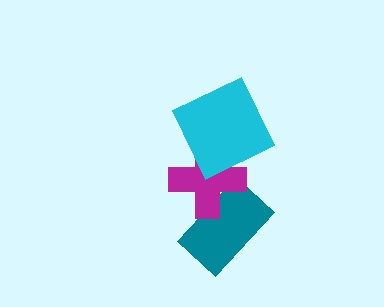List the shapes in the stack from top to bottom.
From top to bottom: the cyan square, the magenta cross, the teal rectangle.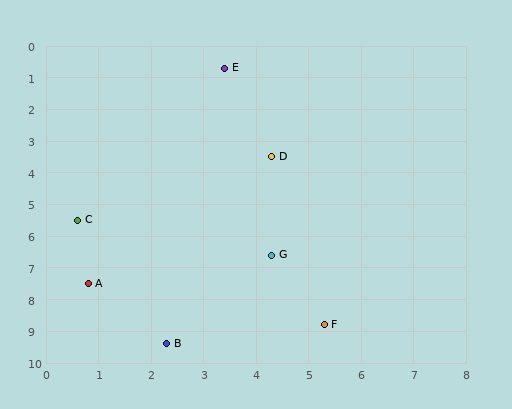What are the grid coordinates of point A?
Point A is at approximately (0.8, 7.5).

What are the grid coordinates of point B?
Point B is at approximately (2.3, 9.4).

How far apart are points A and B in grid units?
Points A and B are about 2.4 grid units apart.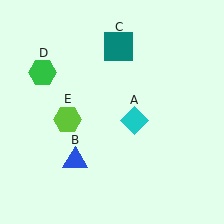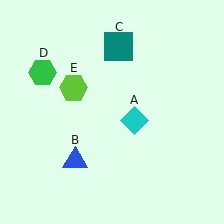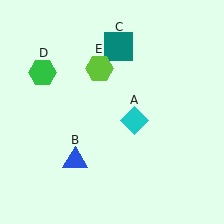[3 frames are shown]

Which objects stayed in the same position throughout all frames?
Cyan diamond (object A) and blue triangle (object B) and teal square (object C) and green hexagon (object D) remained stationary.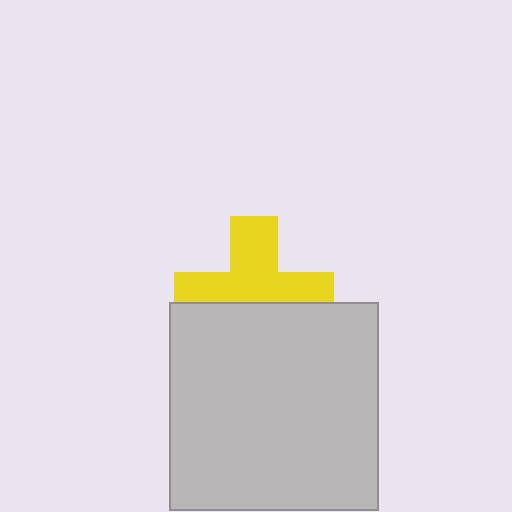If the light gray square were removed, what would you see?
You would see the complete yellow cross.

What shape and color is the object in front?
The object in front is a light gray square.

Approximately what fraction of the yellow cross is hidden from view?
Roughly 44% of the yellow cross is hidden behind the light gray square.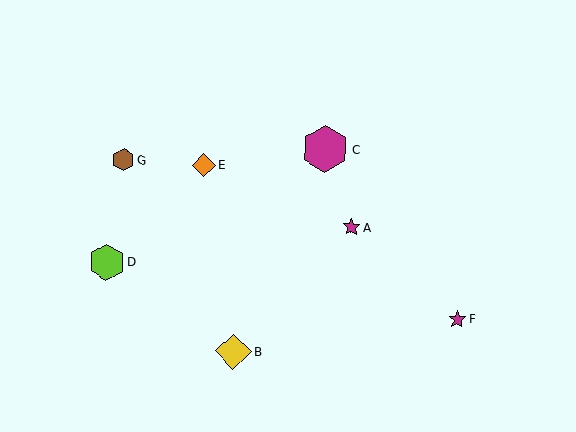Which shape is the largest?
The magenta hexagon (labeled C) is the largest.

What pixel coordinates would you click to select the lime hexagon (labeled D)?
Click at (107, 262) to select the lime hexagon D.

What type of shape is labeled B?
Shape B is a yellow diamond.